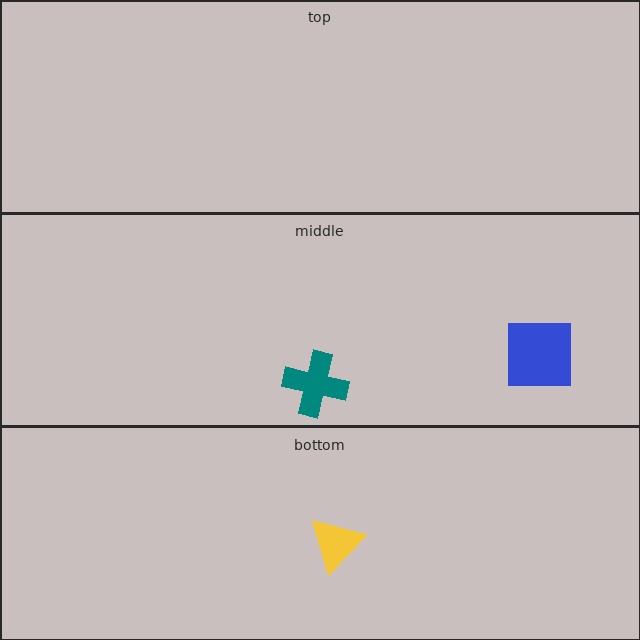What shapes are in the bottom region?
The yellow triangle.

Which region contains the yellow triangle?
The bottom region.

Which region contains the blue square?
The middle region.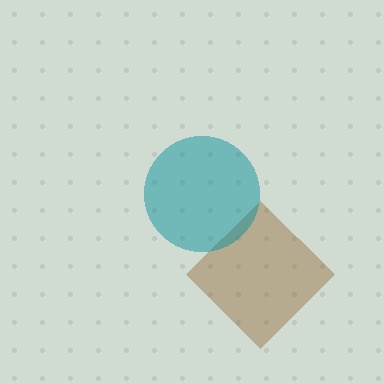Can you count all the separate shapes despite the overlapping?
Yes, there are 2 separate shapes.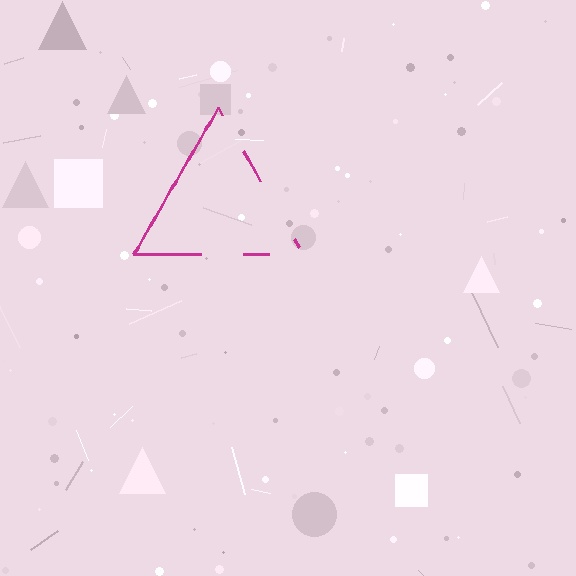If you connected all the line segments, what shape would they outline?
They would outline a triangle.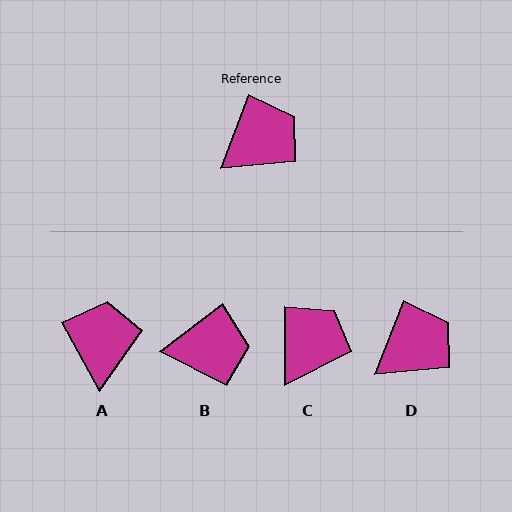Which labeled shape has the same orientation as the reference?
D.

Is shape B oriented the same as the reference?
No, it is off by about 31 degrees.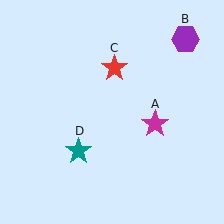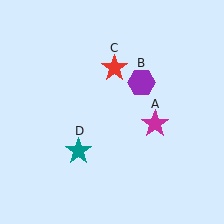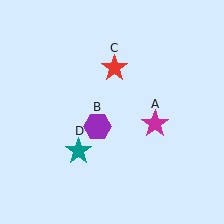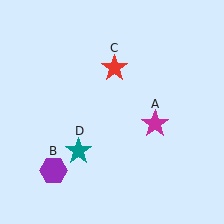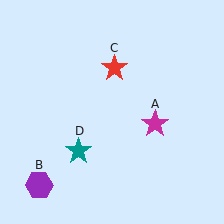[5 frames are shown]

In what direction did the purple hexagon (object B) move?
The purple hexagon (object B) moved down and to the left.